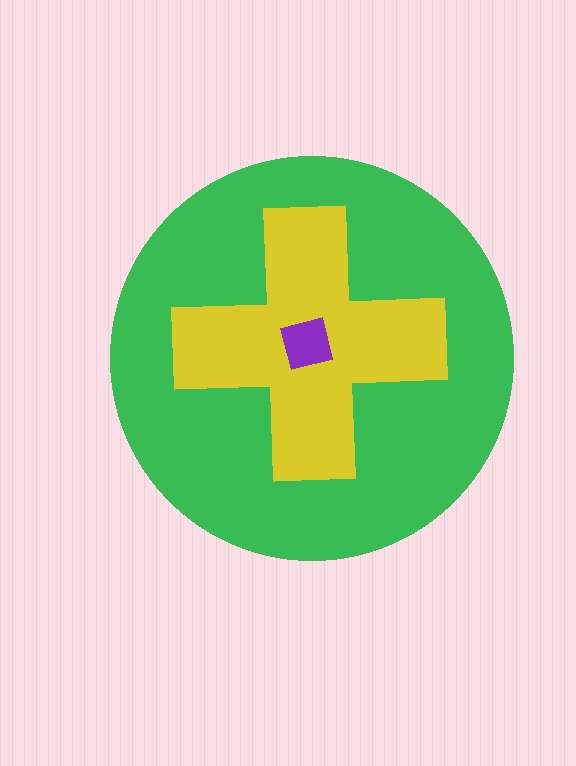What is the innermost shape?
The purple square.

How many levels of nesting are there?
3.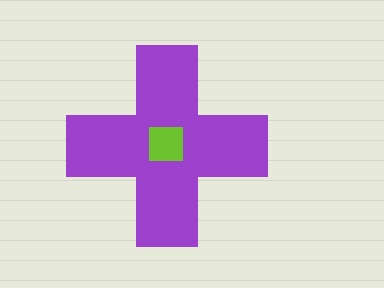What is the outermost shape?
The purple cross.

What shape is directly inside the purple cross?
The lime square.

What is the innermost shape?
The lime square.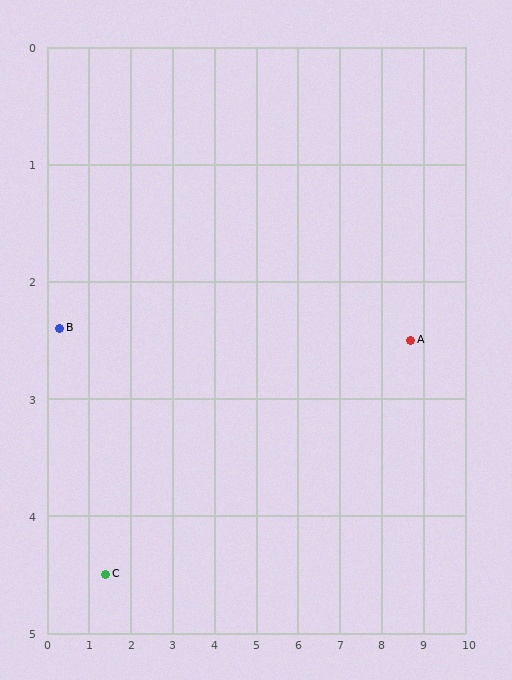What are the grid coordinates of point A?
Point A is at approximately (8.7, 2.5).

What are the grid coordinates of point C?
Point C is at approximately (1.4, 4.5).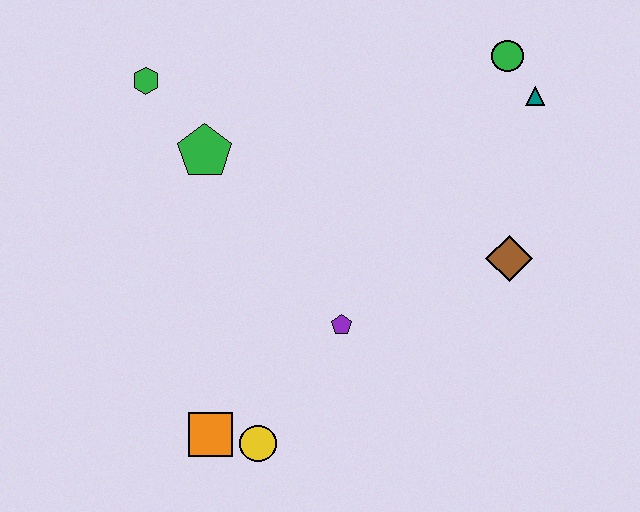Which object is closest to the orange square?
The yellow circle is closest to the orange square.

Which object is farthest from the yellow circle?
The green circle is farthest from the yellow circle.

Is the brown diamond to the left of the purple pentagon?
No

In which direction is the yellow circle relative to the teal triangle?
The yellow circle is below the teal triangle.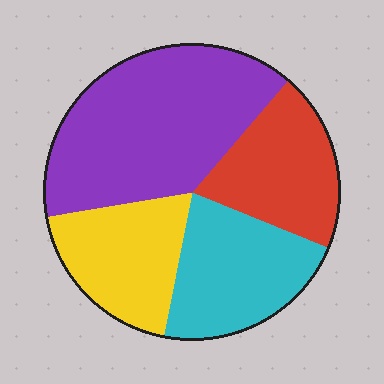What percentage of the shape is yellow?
Yellow takes up about one fifth (1/5) of the shape.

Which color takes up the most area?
Purple, at roughly 40%.